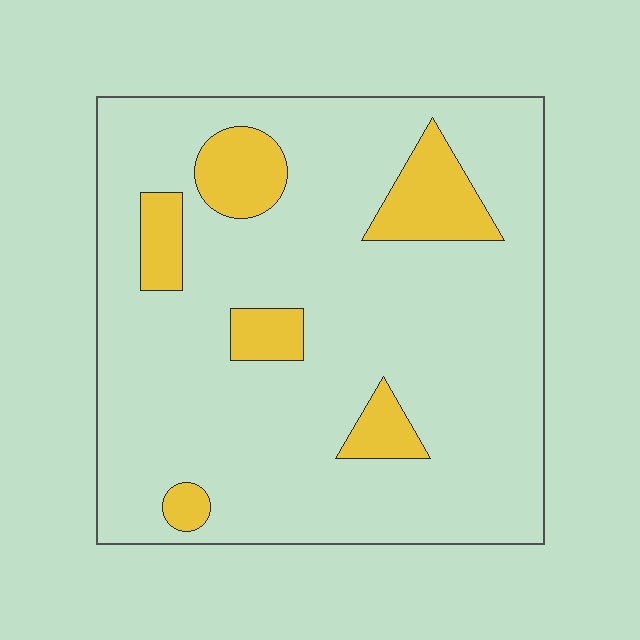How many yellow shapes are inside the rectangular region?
6.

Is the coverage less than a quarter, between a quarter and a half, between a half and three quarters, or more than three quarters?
Less than a quarter.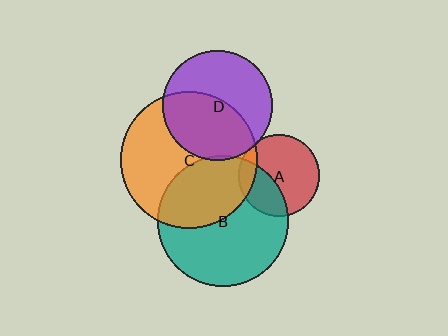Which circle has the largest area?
Circle C (orange).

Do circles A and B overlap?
Yes.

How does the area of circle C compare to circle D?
Approximately 1.6 times.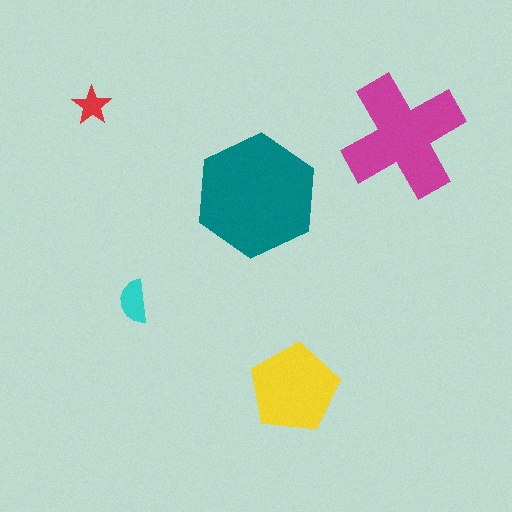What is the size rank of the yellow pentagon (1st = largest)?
3rd.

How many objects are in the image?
There are 5 objects in the image.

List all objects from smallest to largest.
The red star, the cyan semicircle, the yellow pentagon, the magenta cross, the teal hexagon.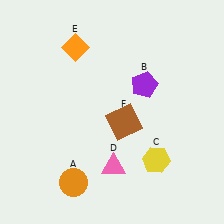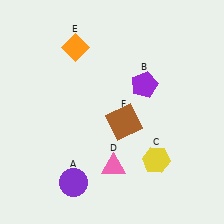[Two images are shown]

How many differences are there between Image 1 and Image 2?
There is 1 difference between the two images.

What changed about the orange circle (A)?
In Image 1, A is orange. In Image 2, it changed to purple.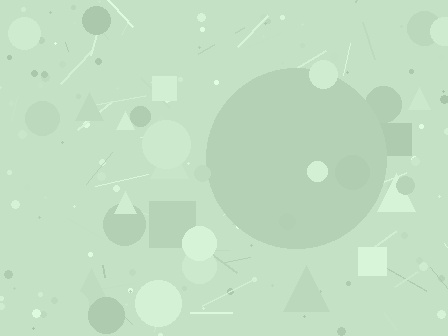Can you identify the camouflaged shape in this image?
The camouflaged shape is a circle.